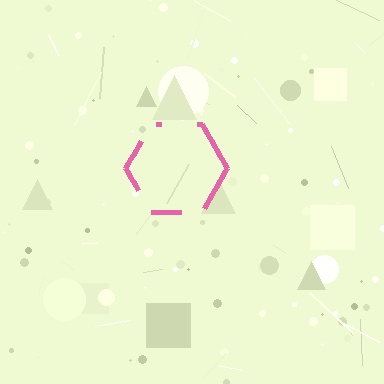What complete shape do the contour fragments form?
The contour fragments form a hexagon.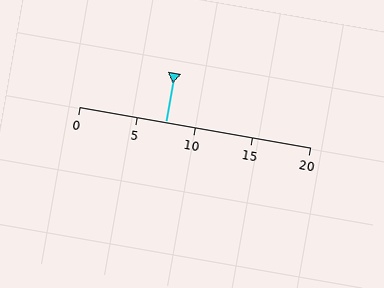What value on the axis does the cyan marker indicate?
The marker indicates approximately 7.5.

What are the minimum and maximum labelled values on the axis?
The axis runs from 0 to 20.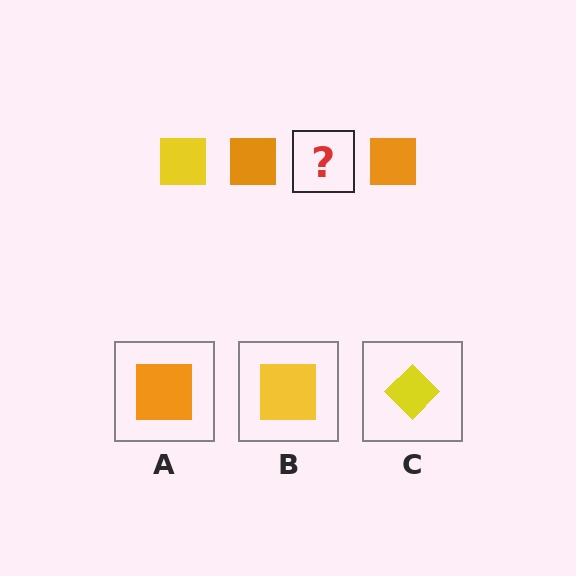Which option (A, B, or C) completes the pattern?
B.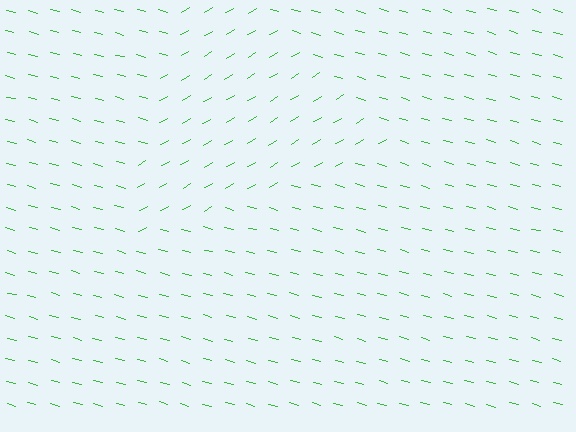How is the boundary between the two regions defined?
The boundary is defined purely by a change in line orientation (approximately 45 degrees difference). All lines are the same color and thickness.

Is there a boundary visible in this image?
Yes, there is a texture boundary formed by a change in line orientation.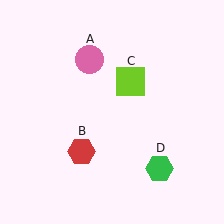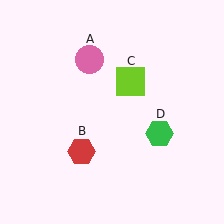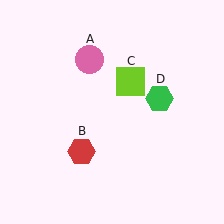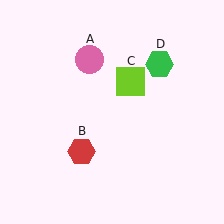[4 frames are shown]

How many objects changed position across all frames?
1 object changed position: green hexagon (object D).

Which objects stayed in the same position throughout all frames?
Pink circle (object A) and red hexagon (object B) and lime square (object C) remained stationary.